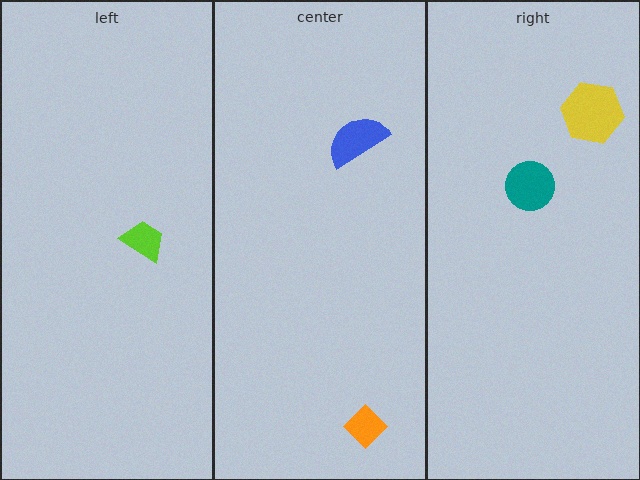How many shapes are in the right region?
2.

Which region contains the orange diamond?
The center region.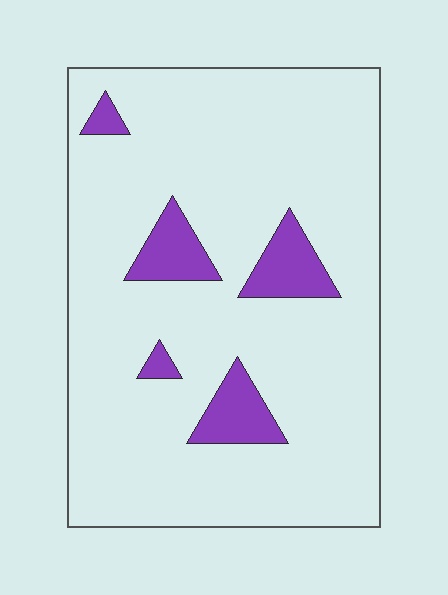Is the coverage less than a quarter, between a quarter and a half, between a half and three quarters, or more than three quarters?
Less than a quarter.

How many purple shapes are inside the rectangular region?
5.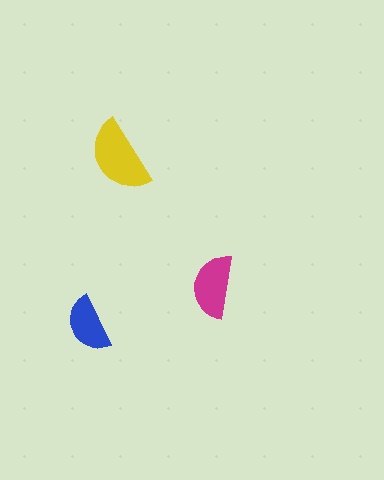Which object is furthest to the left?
The blue semicircle is leftmost.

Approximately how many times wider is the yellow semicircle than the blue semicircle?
About 1.5 times wider.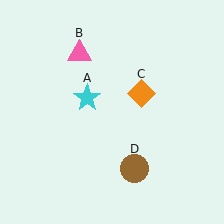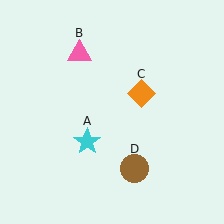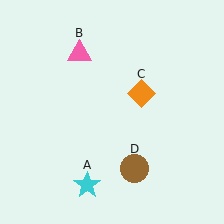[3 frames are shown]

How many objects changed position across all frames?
1 object changed position: cyan star (object A).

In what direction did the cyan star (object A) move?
The cyan star (object A) moved down.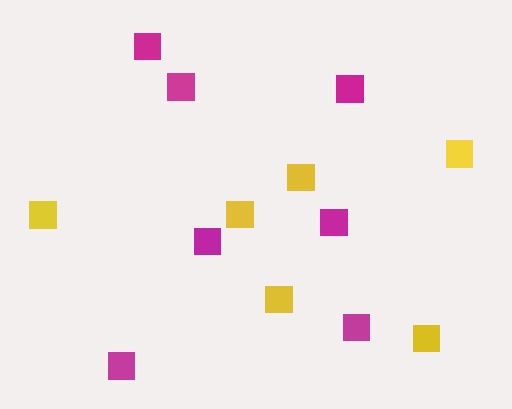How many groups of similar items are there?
There are 2 groups: one group of magenta squares (7) and one group of yellow squares (6).